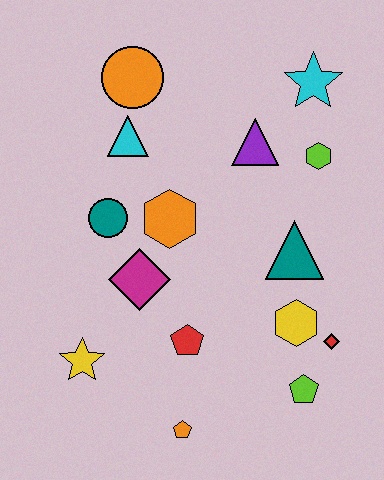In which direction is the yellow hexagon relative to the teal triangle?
The yellow hexagon is below the teal triangle.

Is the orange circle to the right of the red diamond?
No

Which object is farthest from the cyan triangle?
The lime pentagon is farthest from the cyan triangle.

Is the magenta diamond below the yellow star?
No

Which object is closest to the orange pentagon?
The red pentagon is closest to the orange pentagon.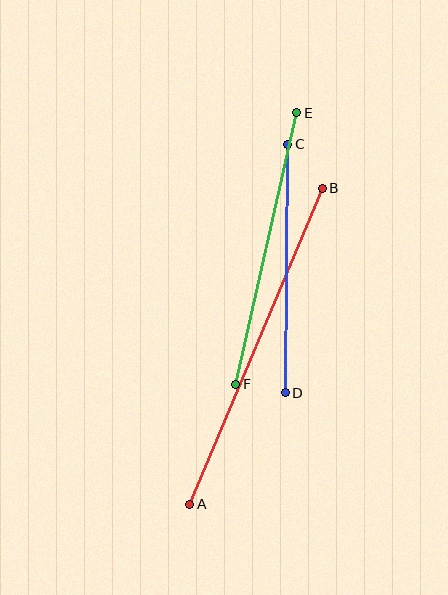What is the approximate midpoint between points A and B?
The midpoint is at approximately (256, 346) pixels.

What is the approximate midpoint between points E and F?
The midpoint is at approximately (266, 249) pixels.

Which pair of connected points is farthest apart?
Points A and B are farthest apart.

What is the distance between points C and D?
The distance is approximately 249 pixels.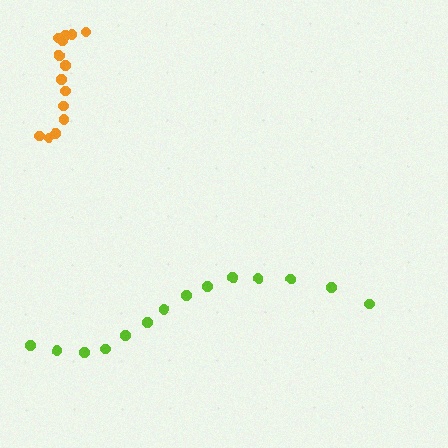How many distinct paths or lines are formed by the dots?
There are 2 distinct paths.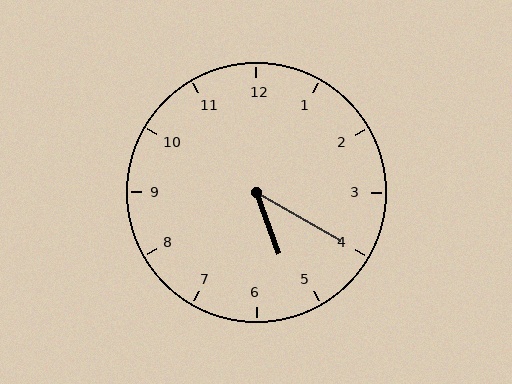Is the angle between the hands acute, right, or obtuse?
It is acute.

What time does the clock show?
5:20.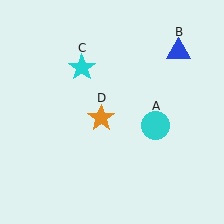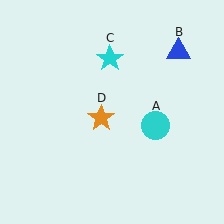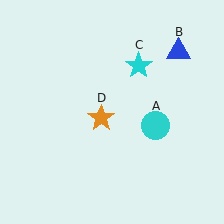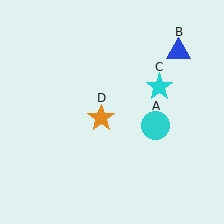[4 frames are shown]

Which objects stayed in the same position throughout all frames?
Cyan circle (object A) and blue triangle (object B) and orange star (object D) remained stationary.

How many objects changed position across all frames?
1 object changed position: cyan star (object C).